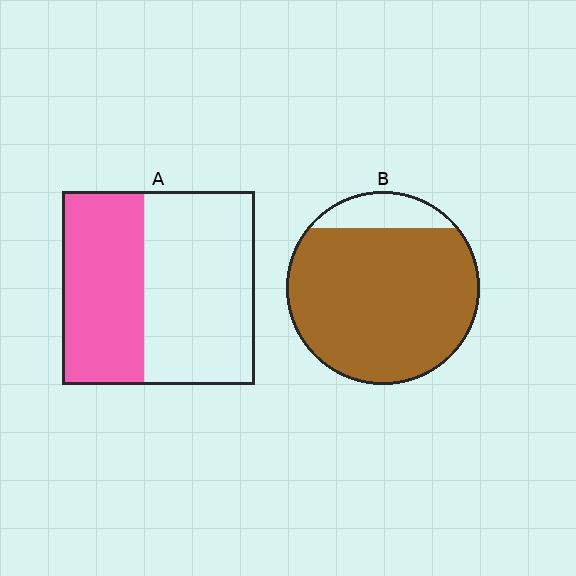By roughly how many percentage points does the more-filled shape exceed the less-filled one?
By roughly 45 percentage points (B over A).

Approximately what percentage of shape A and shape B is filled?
A is approximately 40% and B is approximately 85%.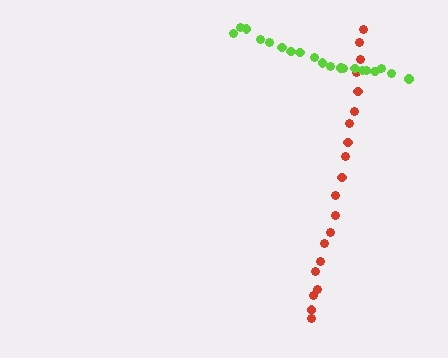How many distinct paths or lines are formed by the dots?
There are 2 distinct paths.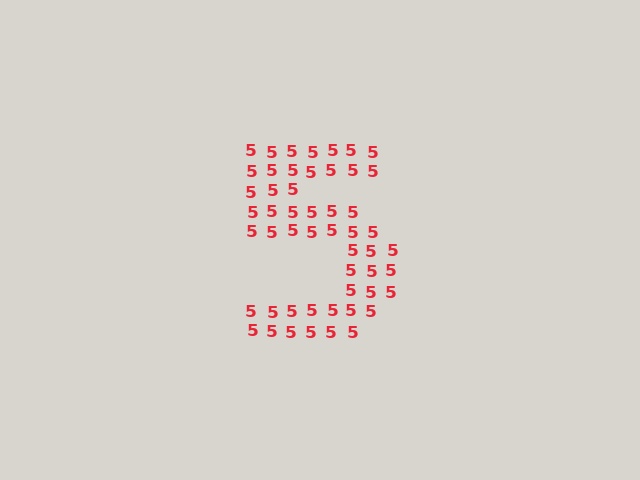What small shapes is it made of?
It is made of small digit 5's.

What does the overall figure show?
The overall figure shows the digit 5.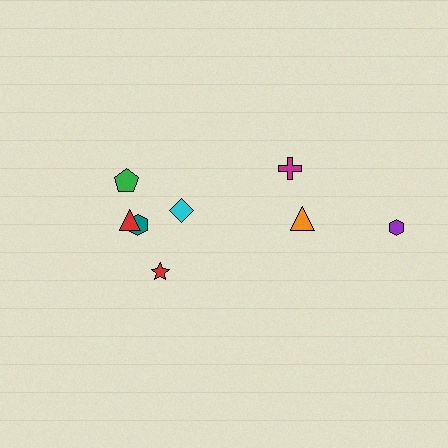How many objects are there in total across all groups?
There are 8 objects.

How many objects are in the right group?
There are 3 objects.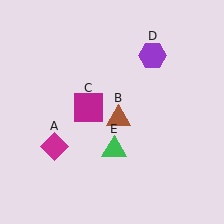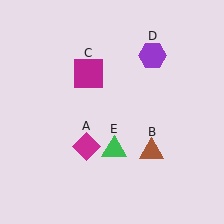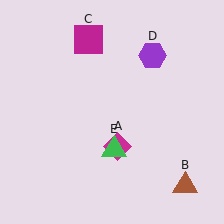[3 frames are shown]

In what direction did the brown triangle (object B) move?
The brown triangle (object B) moved down and to the right.